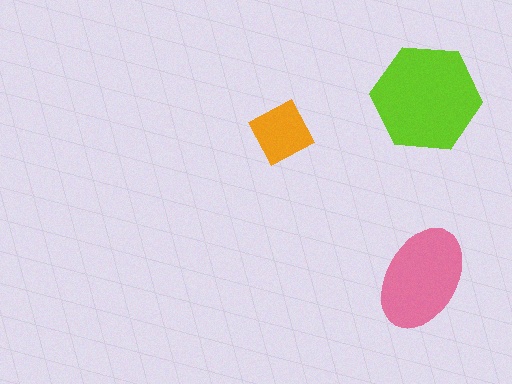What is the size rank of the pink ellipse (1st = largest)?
2nd.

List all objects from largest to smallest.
The lime hexagon, the pink ellipse, the orange diamond.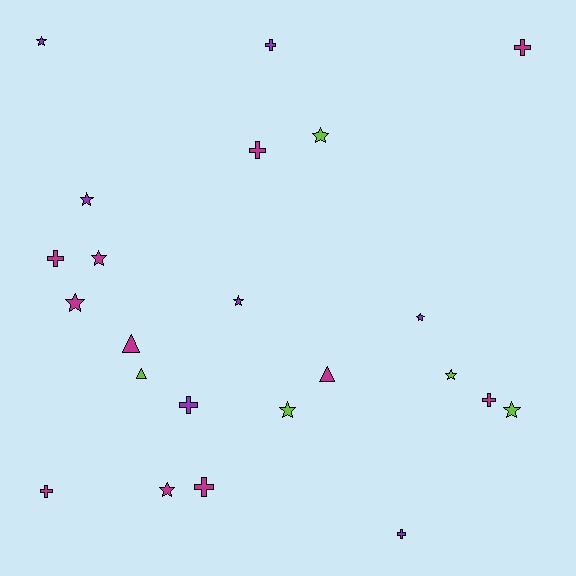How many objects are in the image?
There are 23 objects.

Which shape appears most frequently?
Star, with 11 objects.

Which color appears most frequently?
Magenta, with 11 objects.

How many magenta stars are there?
There are 3 magenta stars.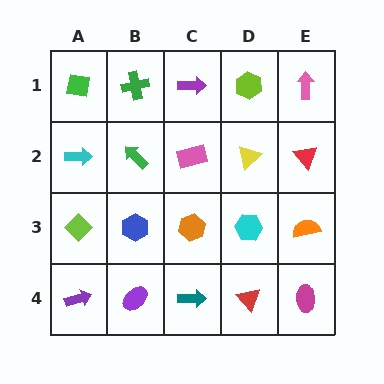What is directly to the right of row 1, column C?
A lime hexagon.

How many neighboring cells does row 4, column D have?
3.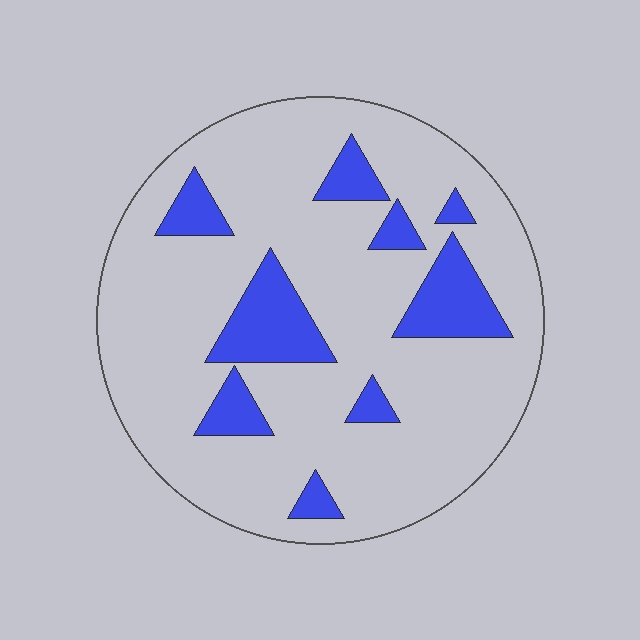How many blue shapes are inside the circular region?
9.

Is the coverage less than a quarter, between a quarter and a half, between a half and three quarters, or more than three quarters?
Less than a quarter.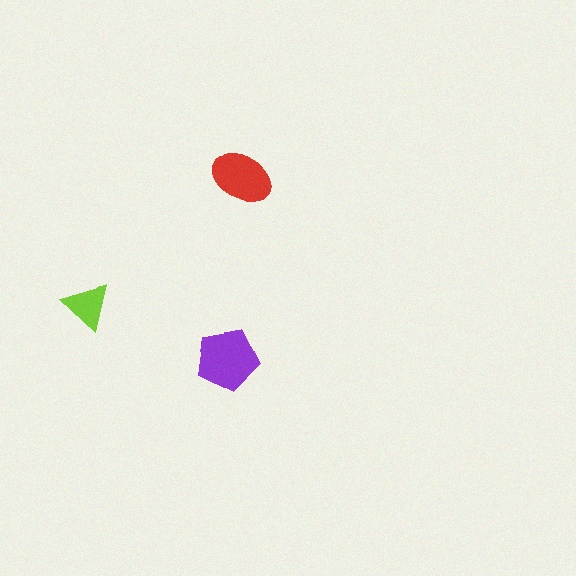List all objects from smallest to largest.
The lime triangle, the red ellipse, the purple pentagon.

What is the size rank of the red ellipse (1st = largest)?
2nd.